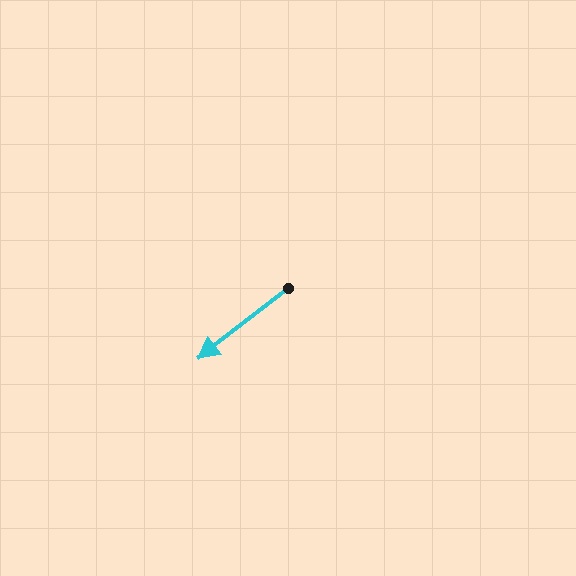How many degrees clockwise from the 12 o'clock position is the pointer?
Approximately 232 degrees.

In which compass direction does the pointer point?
Southwest.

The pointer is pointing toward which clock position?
Roughly 8 o'clock.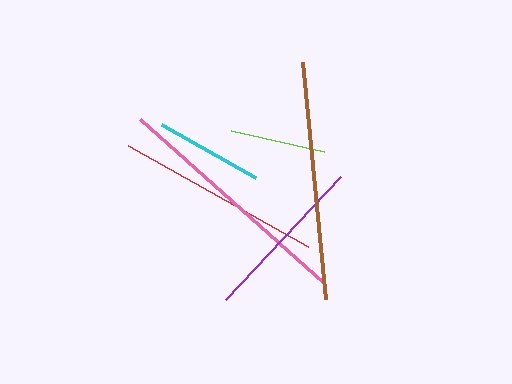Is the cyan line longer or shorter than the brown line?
The brown line is longer than the cyan line.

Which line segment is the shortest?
The lime line is the shortest at approximately 95 pixels.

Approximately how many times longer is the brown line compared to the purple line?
The brown line is approximately 1.4 times the length of the purple line.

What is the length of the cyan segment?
The cyan segment is approximately 109 pixels long.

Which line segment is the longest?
The pink line is the longest at approximately 246 pixels.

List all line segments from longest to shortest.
From longest to shortest: pink, brown, red, purple, cyan, lime.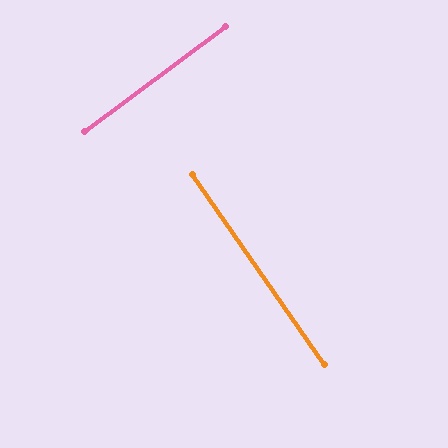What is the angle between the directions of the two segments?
Approximately 88 degrees.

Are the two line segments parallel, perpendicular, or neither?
Perpendicular — they meet at approximately 88°.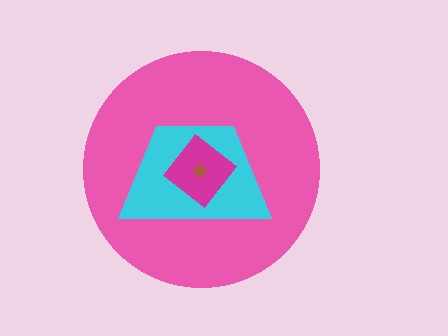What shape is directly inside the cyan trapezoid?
The magenta diamond.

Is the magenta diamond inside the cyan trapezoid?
Yes.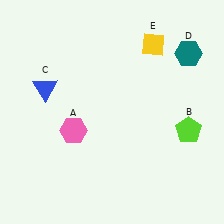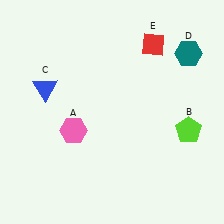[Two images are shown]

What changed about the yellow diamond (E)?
In Image 1, E is yellow. In Image 2, it changed to red.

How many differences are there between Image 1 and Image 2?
There is 1 difference between the two images.